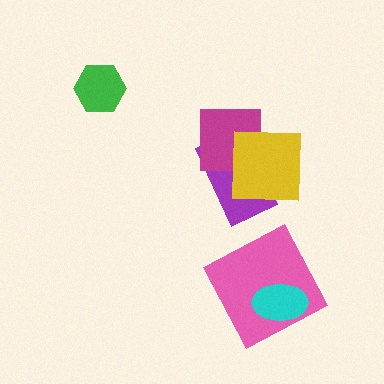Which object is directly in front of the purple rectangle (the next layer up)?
The magenta square is directly in front of the purple rectangle.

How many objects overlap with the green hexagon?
0 objects overlap with the green hexagon.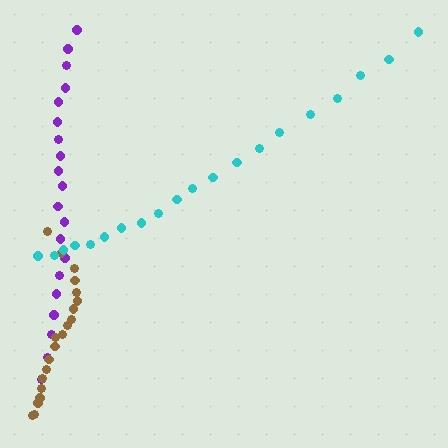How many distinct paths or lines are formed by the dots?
There are 3 distinct paths.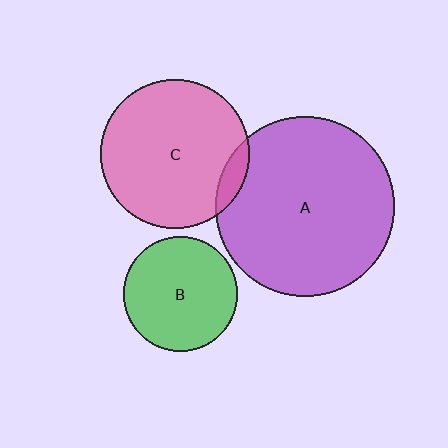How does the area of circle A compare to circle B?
Approximately 2.5 times.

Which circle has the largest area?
Circle A (purple).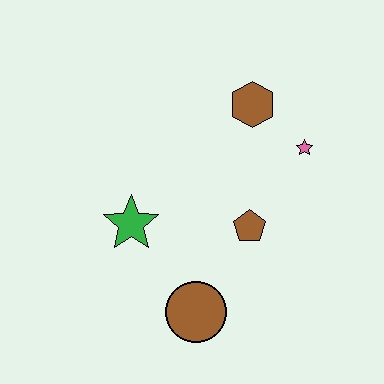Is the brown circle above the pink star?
No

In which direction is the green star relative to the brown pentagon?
The green star is to the left of the brown pentagon.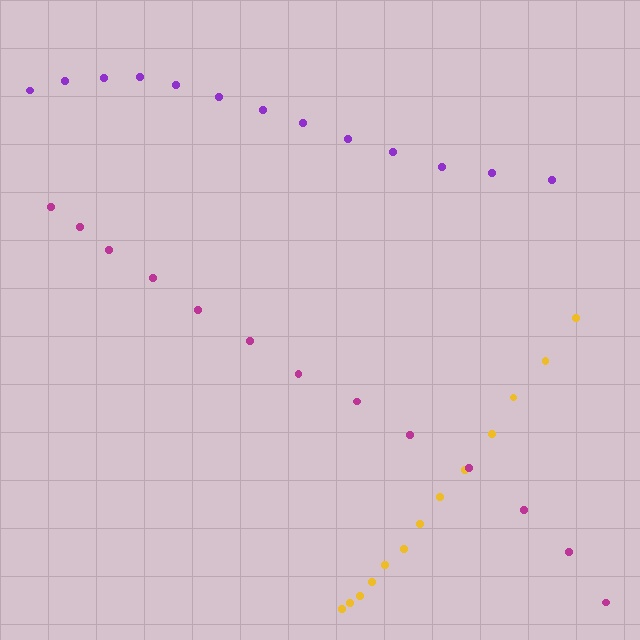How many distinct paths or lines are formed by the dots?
There are 3 distinct paths.